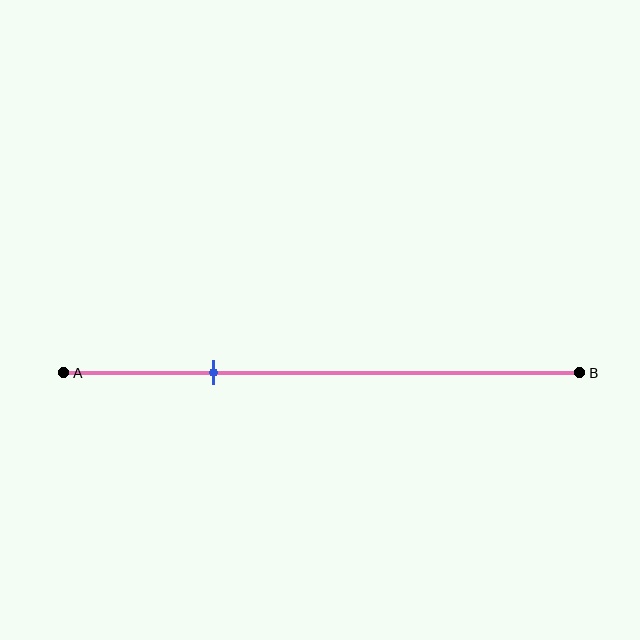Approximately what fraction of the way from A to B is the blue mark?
The blue mark is approximately 30% of the way from A to B.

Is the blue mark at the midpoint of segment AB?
No, the mark is at about 30% from A, not at the 50% midpoint.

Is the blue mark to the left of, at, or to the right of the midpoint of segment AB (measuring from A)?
The blue mark is to the left of the midpoint of segment AB.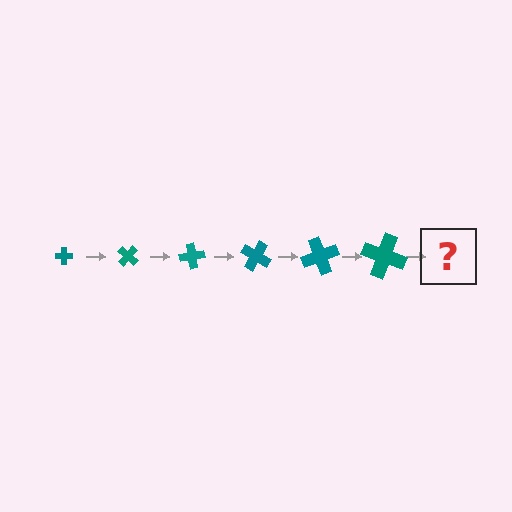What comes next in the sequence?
The next element should be a cross, larger than the previous one and rotated 240 degrees from the start.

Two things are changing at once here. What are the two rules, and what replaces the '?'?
The two rules are that the cross grows larger each step and it rotates 40 degrees each step. The '?' should be a cross, larger than the previous one and rotated 240 degrees from the start.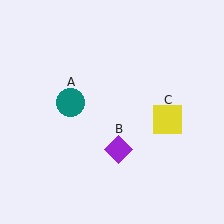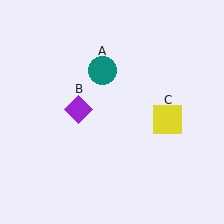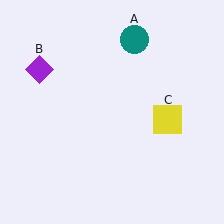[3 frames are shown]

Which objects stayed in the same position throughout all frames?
Yellow square (object C) remained stationary.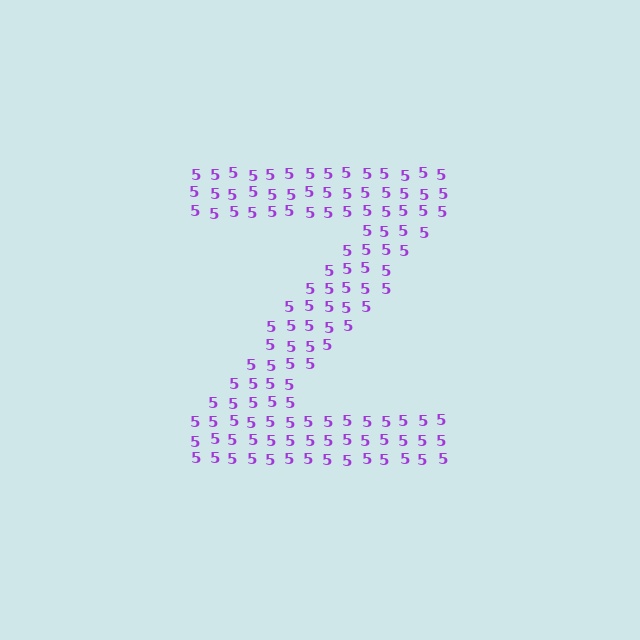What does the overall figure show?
The overall figure shows the letter Z.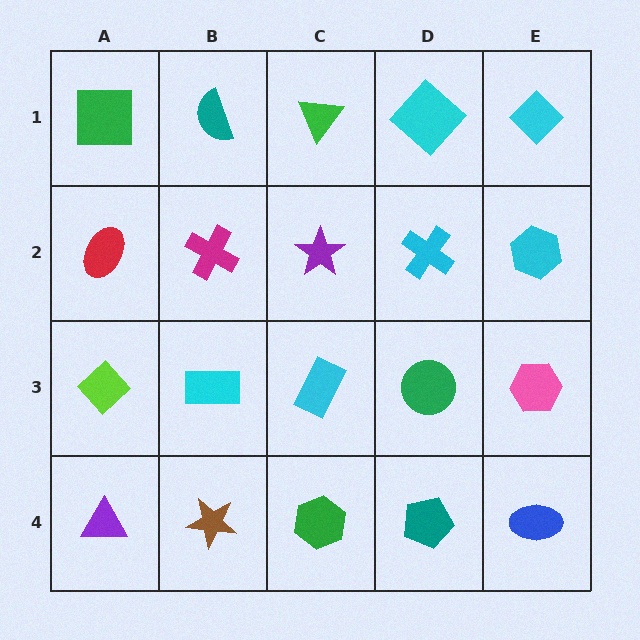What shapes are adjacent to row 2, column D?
A cyan diamond (row 1, column D), a green circle (row 3, column D), a purple star (row 2, column C), a cyan hexagon (row 2, column E).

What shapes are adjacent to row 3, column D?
A cyan cross (row 2, column D), a teal pentagon (row 4, column D), a cyan rectangle (row 3, column C), a pink hexagon (row 3, column E).